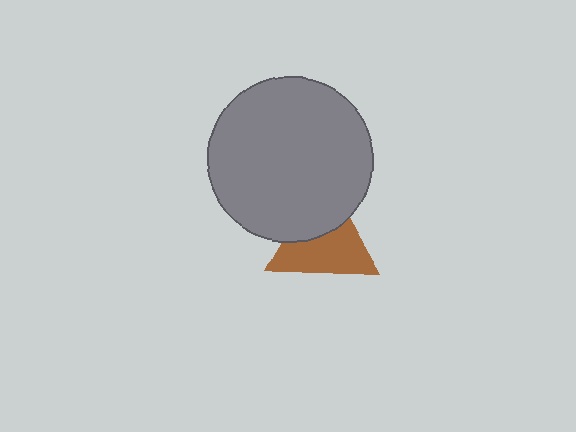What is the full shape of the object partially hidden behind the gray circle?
The partially hidden object is a brown triangle.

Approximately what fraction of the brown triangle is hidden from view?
Roughly 39% of the brown triangle is hidden behind the gray circle.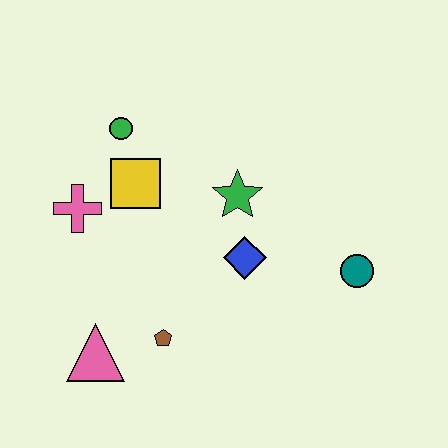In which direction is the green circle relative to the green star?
The green circle is to the left of the green star.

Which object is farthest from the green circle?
The teal circle is farthest from the green circle.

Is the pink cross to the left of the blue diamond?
Yes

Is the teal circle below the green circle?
Yes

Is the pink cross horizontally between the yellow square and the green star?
No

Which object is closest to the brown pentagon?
The pink triangle is closest to the brown pentagon.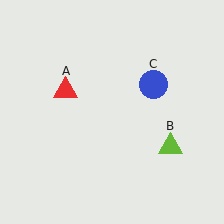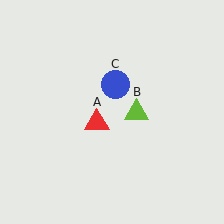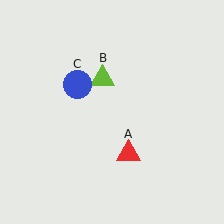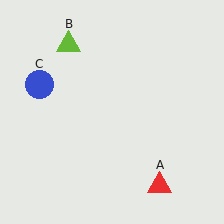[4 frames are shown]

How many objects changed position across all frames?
3 objects changed position: red triangle (object A), lime triangle (object B), blue circle (object C).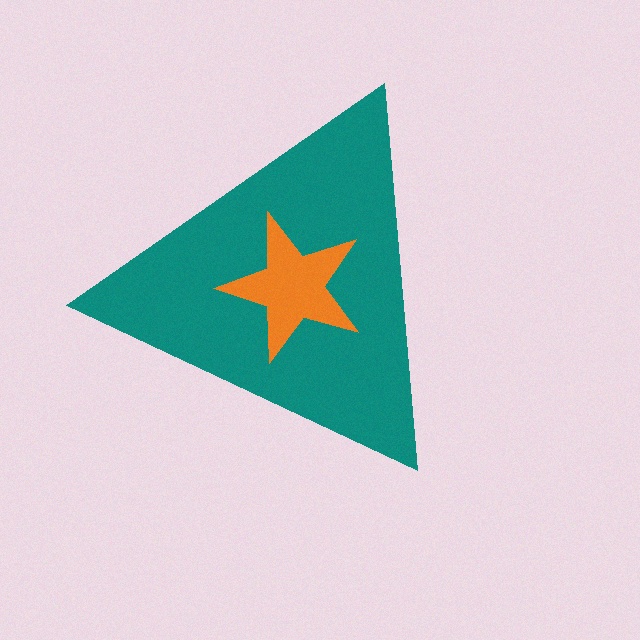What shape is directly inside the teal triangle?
The orange star.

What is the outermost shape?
The teal triangle.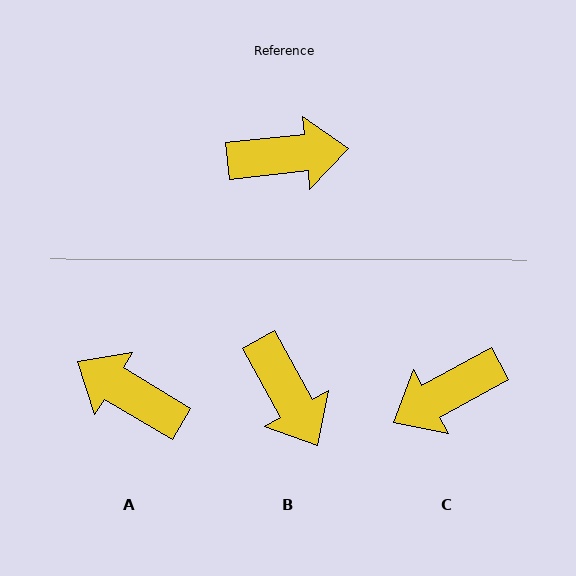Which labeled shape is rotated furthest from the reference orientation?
C, about 157 degrees away.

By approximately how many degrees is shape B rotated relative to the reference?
Approximately 67 degrees clockwise.